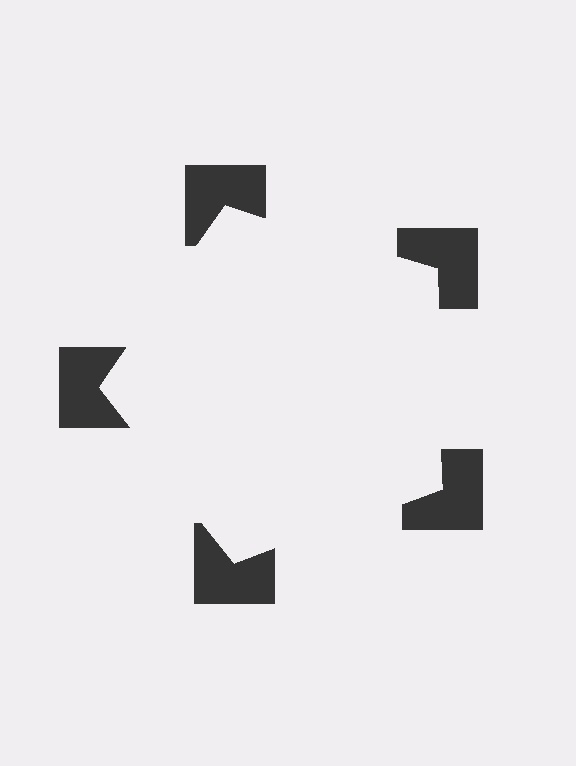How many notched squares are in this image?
There are 5 — one at each vertex of the illusory pentagon.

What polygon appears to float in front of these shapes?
An illusory pentagon — its edges are inferred from the aligned wedge cuts in the notched squares, not physically drawn.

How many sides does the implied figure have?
5 sides.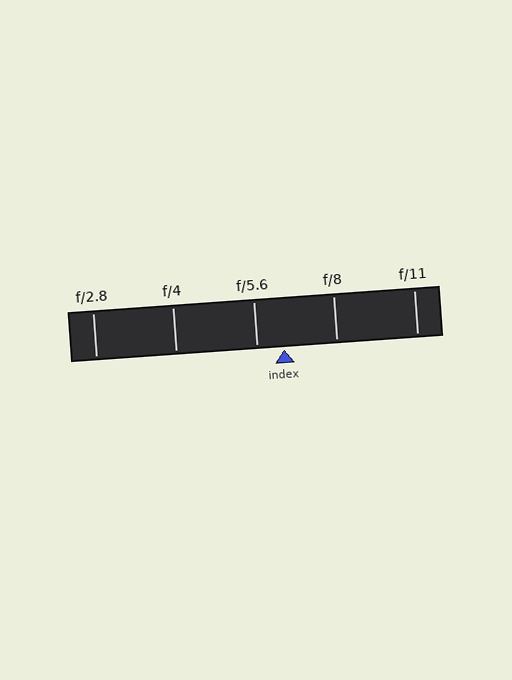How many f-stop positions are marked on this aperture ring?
There are 5 f-stop positions marked.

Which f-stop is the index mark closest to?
The index mark is closest to f/5.6.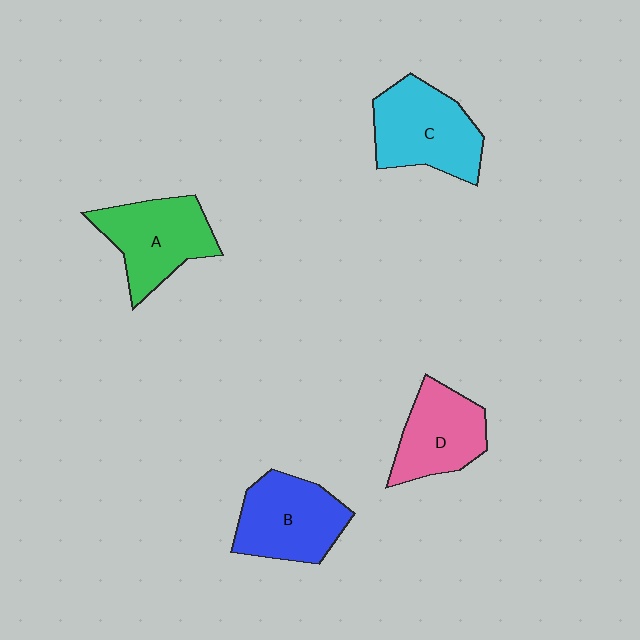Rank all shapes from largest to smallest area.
From largest to smallest: C (cyan), B (blue), A (green), D (pink).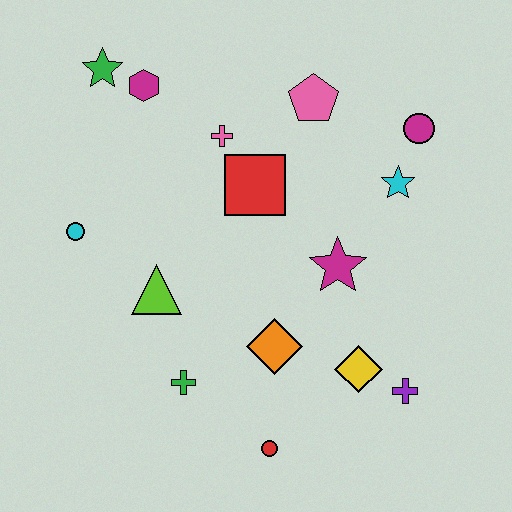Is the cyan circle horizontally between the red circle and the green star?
No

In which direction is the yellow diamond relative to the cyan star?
The yellow diamond is below the cyan star.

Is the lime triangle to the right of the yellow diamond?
No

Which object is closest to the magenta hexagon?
The green star is closest to the magenta hexagon.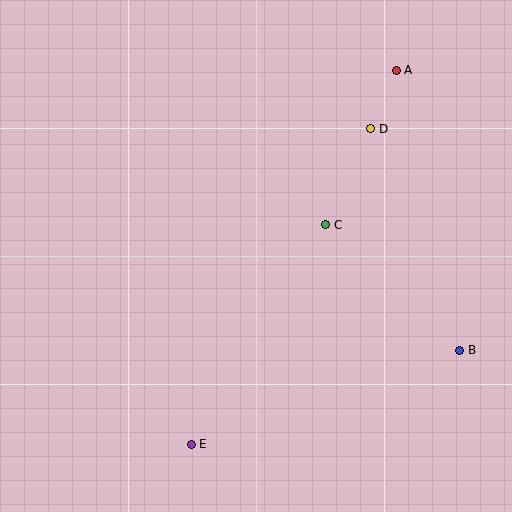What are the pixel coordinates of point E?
Point E is at (191, 444).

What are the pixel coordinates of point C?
Point C is at (326, 225).